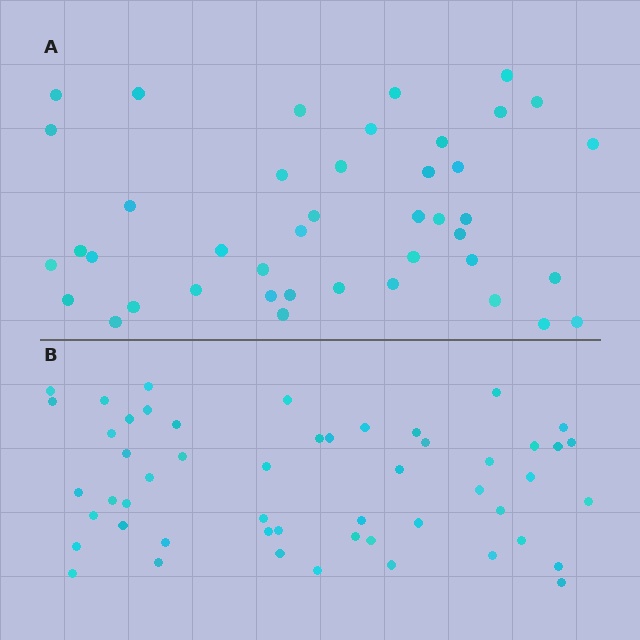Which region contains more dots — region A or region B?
Region B (the bottom region) has more dots.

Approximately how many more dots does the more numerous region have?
Region B has roughly 10 or so more dots than region A.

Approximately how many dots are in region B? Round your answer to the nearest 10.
About 50 dots. (The exact count is 52, which rounds to 50.)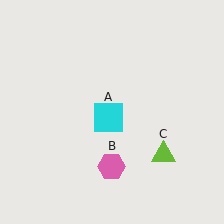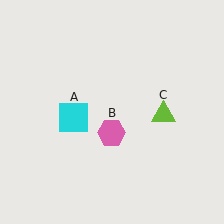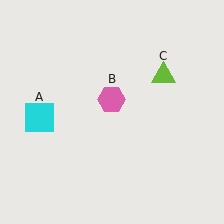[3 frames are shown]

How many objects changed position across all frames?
3 objects changed position: cyan square (object A), pink hexagon (object B), lime triangle (object C).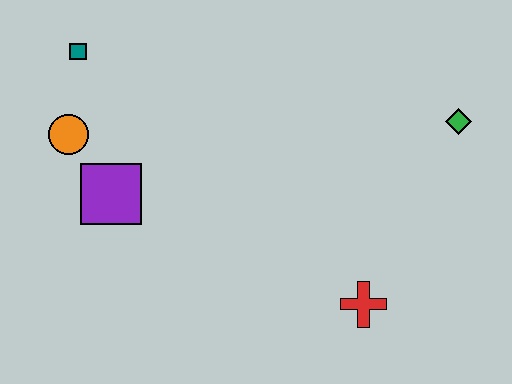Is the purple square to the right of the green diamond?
No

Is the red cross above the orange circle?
No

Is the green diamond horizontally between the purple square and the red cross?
No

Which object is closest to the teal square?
The orange circle is closest to the teal square.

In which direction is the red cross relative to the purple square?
The red cross is to the right of the purple square.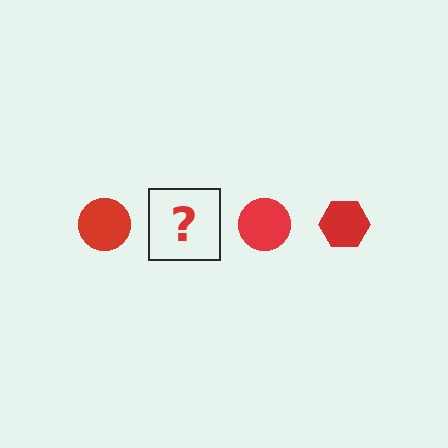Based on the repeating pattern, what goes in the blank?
The blank should be a red hexagon.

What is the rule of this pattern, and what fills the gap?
The rule is that the pattern cycles through circle, hexagon shapes in red. The gap should be filled with a red hexagon.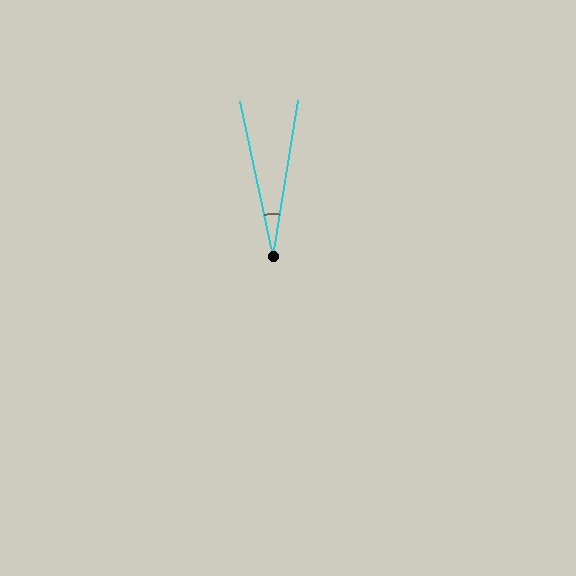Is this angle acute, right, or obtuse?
It is acute.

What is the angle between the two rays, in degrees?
Approximately 21 degrees.